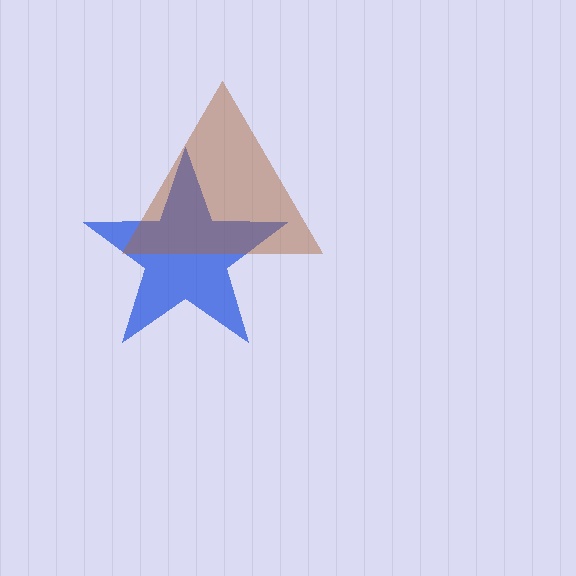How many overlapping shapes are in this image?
There are 2 overlapping shapes in the image.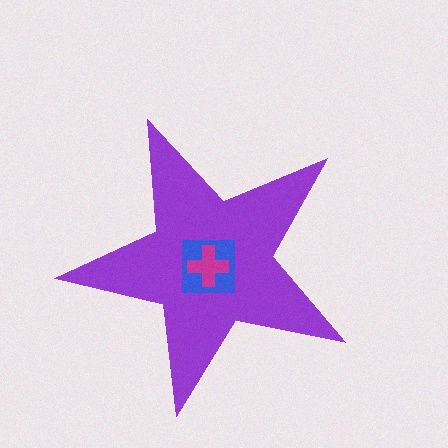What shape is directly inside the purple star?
The blue square.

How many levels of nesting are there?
3.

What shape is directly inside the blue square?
The magenta cross.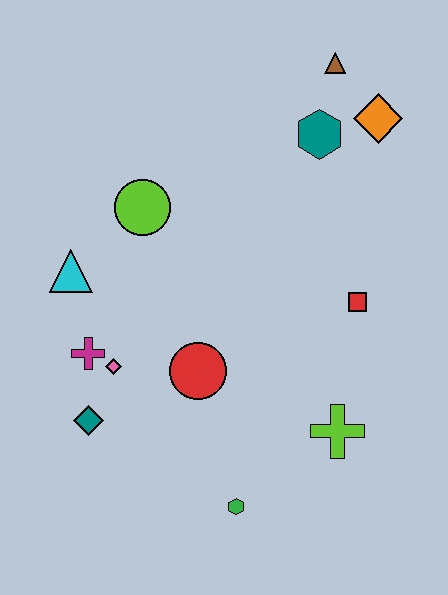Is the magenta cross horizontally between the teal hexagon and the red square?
No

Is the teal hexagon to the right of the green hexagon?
Yes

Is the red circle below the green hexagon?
No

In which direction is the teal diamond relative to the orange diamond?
The teal diamond is below the orange diamond.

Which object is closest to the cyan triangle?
The magenta cross is closest to the cyan triangle.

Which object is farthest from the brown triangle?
The green hexagon is farthest from the brown triangle.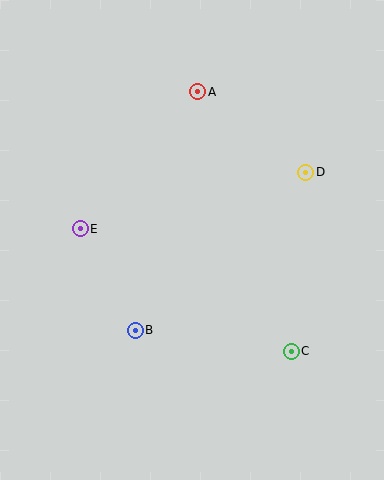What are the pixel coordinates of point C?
Point C is at (291, 351).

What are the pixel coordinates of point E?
Point E is at (80, 229).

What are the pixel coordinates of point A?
Point A is at (198, 92).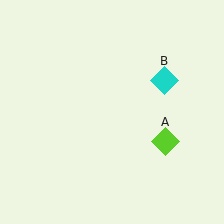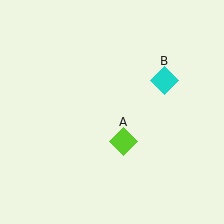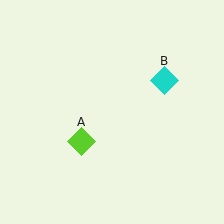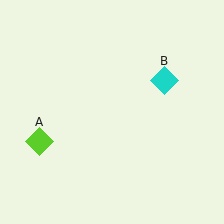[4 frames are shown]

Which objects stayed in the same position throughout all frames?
Cyan diamond (object B) remained stationary.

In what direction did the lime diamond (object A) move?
The lime diamond (object A) moved left.